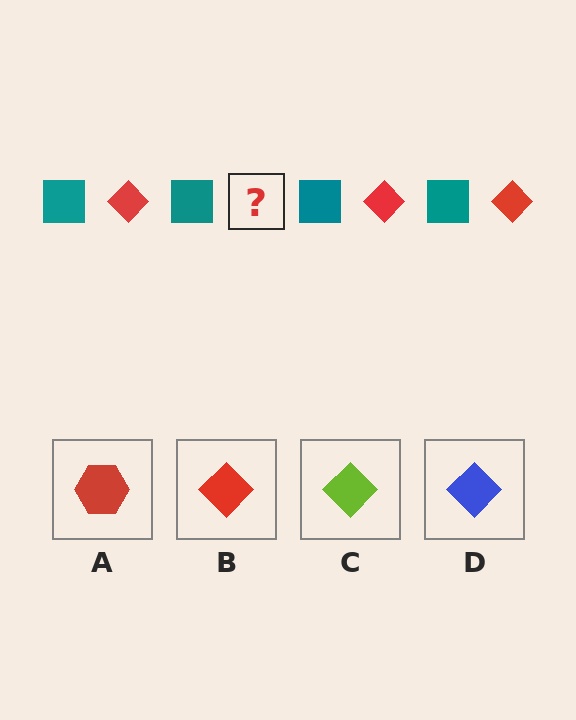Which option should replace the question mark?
Option B.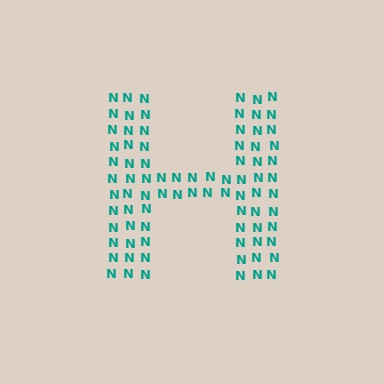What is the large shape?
The large shape is the letter H.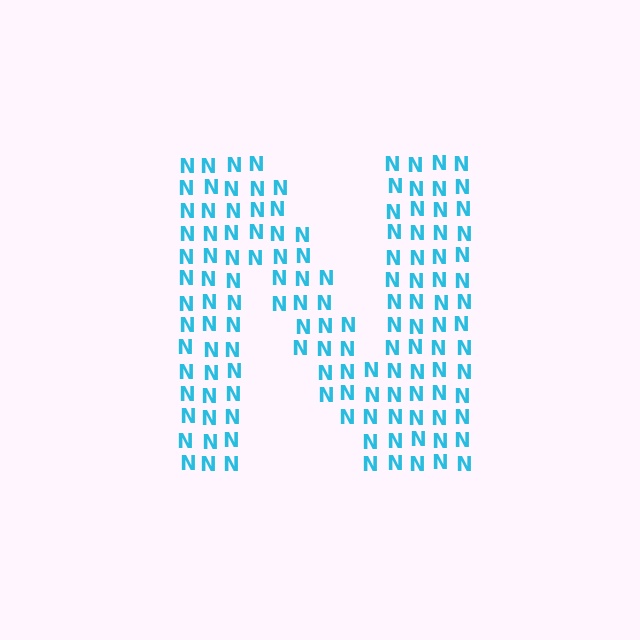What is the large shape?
The large shape is the letter N.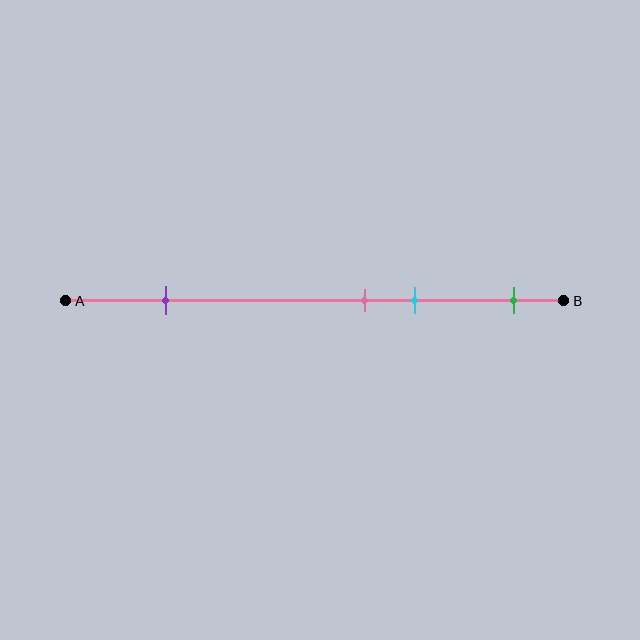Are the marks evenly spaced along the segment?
No, the marks are not evenly spaced.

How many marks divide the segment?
There are 4 marks dividing the segment.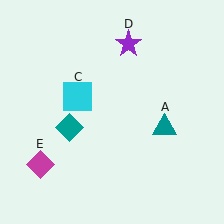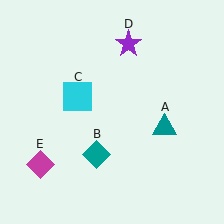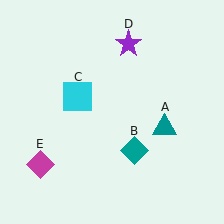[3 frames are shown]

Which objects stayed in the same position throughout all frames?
Teal triangle (object A) and cyan square (object C) and purple star (object D) and magenta diamond (object E) remained stationary.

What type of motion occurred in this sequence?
The teal diamond (object B) rotated counterclockwise around the center of the scene.